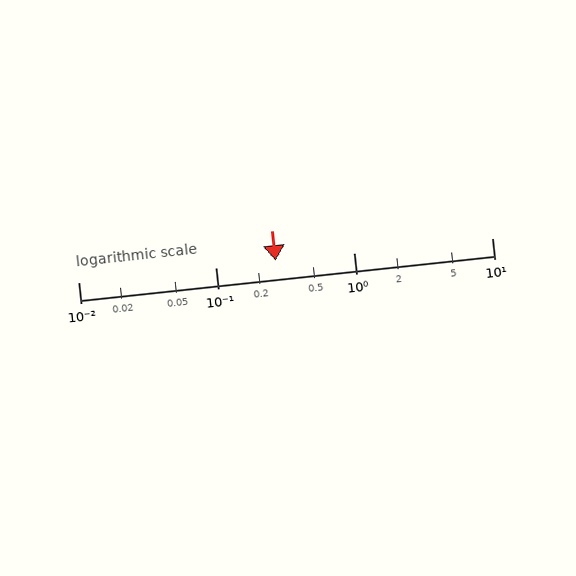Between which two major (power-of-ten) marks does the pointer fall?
The pointer is between 0.1 and 1.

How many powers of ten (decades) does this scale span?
The scale spans 3 decades, from 0.01 to 10.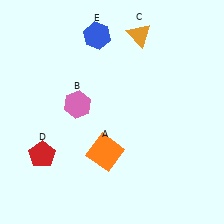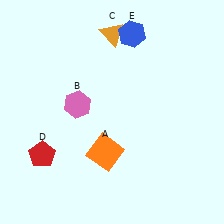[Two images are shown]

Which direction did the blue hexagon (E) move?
The blue hexagon (E) moved right.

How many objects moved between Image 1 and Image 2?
2 objects moved between the two images.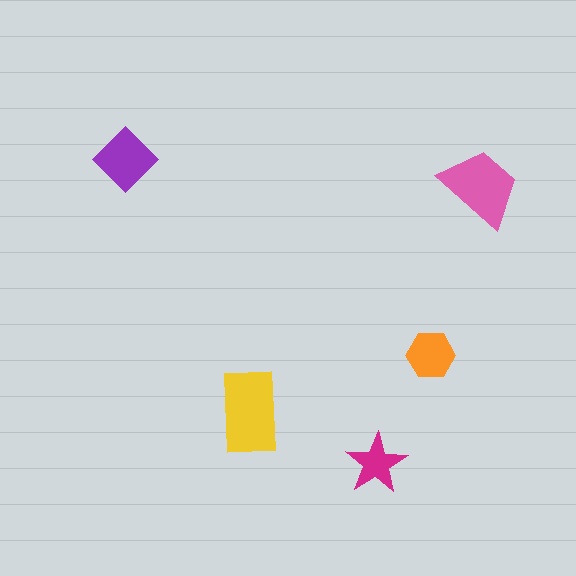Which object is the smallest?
The magenta star.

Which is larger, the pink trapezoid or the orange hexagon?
The pink trapezoid.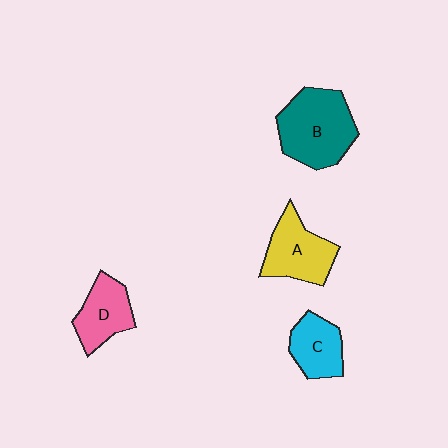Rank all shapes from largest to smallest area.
From largest to smallest: B (teal), A (yellow), D (pink), C (cyan).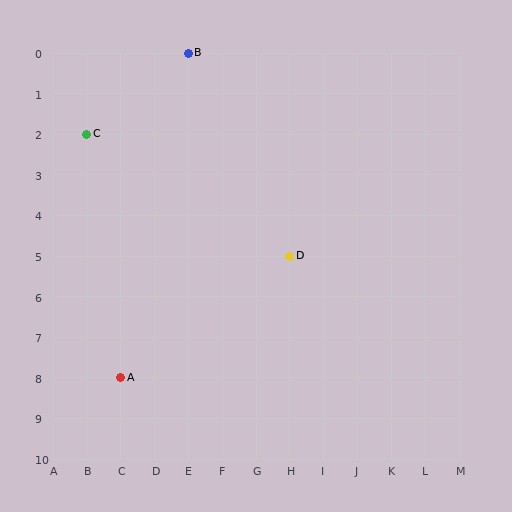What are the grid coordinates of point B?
Point B is at grid coordinates (E, 0).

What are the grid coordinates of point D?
Point D is at grid coordinates (H, 5).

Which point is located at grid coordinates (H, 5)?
Point D is at (H, 5).